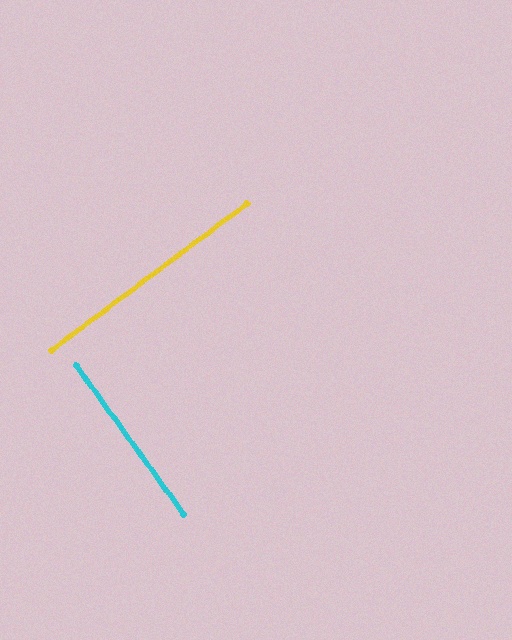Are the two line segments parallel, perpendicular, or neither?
Perpendicular — they meet at approximately 89°.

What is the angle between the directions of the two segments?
Approximately 89 degrees.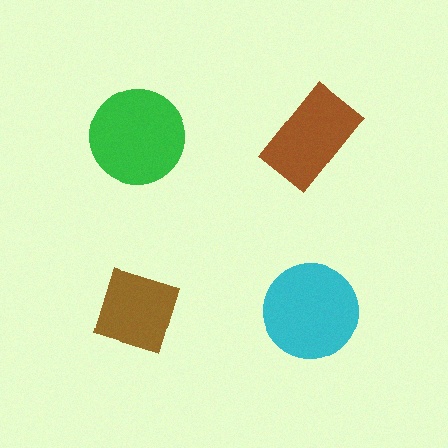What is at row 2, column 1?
A brown diamond.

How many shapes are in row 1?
2 shapes.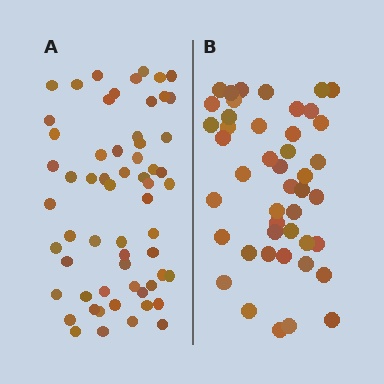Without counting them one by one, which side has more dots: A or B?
Region A (the left region) has more dots.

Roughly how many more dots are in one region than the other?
Region A has approximately 15 more dots than region B.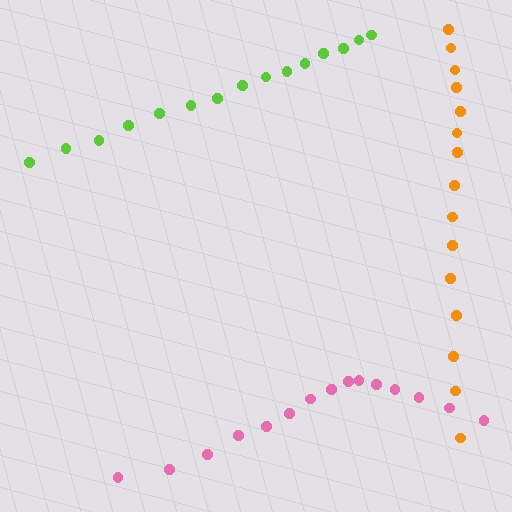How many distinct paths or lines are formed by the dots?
There are 3 distinct paths.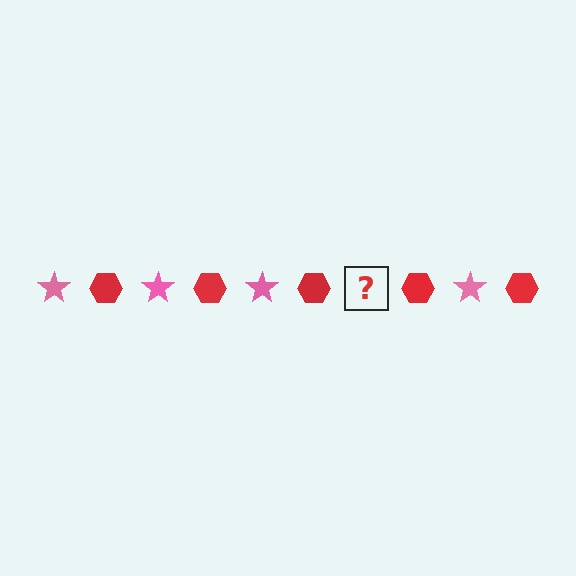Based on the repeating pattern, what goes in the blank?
The blank should be a pink star.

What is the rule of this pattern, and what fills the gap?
The rule is that the pattern alternates between pink star and red hexagon. The gap should be filled with a pink star.